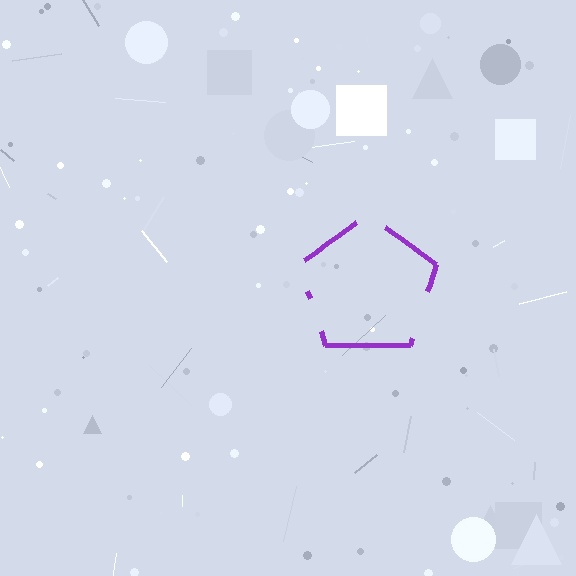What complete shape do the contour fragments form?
The contour fragments form a pentagon.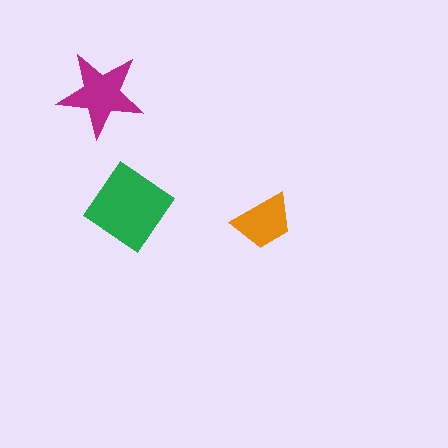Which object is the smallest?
The orange trapezoid.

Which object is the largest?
The green diamond.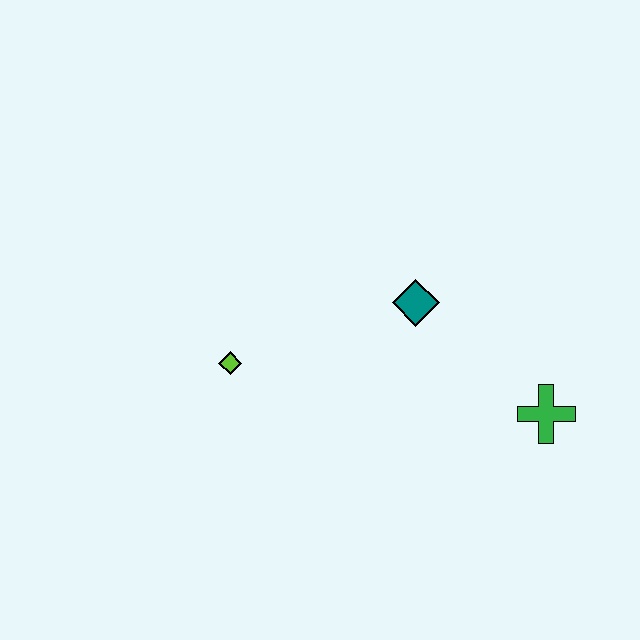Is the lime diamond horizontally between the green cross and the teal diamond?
No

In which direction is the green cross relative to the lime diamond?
The green cross is to the right of the lime diamond.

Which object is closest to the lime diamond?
The teal diamond is closest to the lime diamond.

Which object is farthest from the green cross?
The lime diamond is farthest from the green cross.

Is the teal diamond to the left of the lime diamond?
No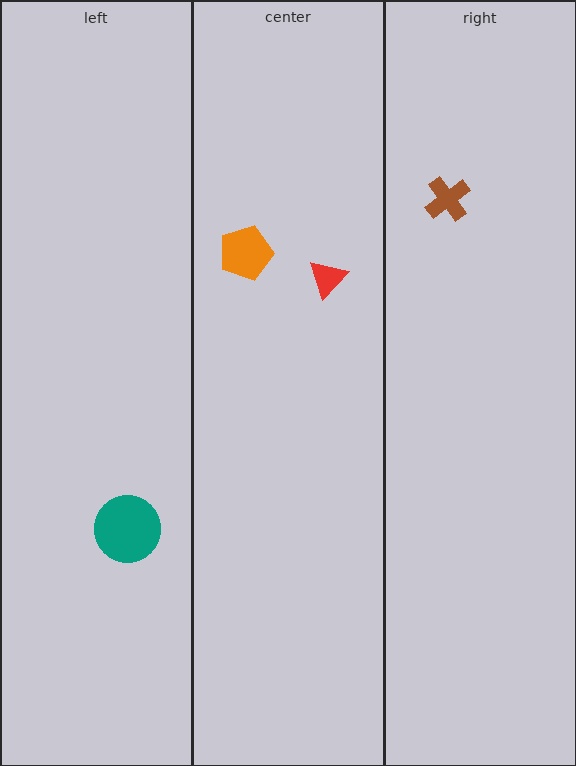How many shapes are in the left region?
1.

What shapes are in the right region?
The brown cross.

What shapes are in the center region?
The red triangle, the orange pentagon.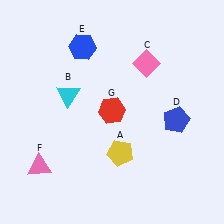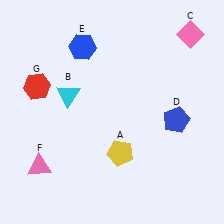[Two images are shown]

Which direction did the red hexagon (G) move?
The red hexagon (G) moved left.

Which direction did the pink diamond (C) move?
The pink diamond (C) moved right.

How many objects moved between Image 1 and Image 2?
2 objects moved between the two images.